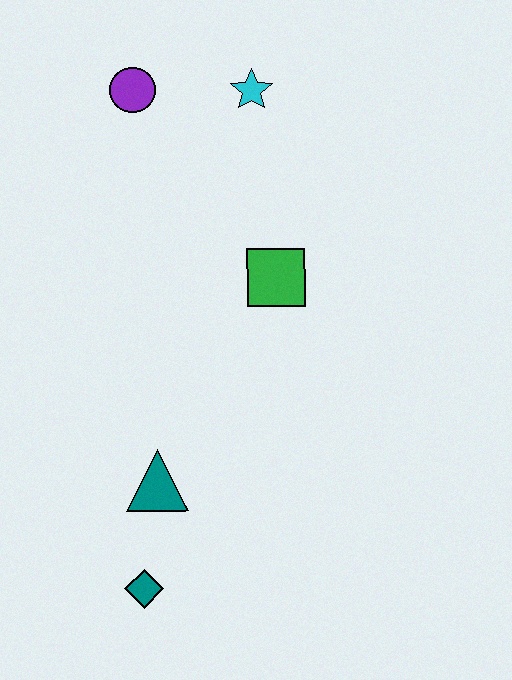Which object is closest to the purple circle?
The cyan star is closest to the purple circle.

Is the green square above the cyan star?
No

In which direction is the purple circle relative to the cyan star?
The purple circle is to the left of the cyan star.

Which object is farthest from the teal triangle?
The cyan star is farthest from the teal triangle.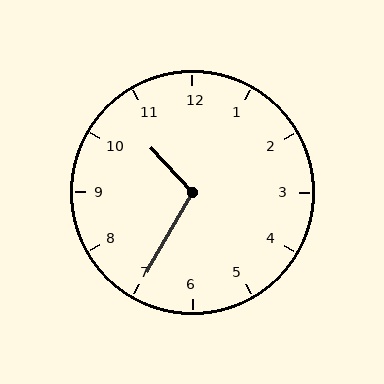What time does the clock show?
10:35.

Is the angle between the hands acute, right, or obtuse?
It is obtuse.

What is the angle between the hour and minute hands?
Approximately 108 degrees.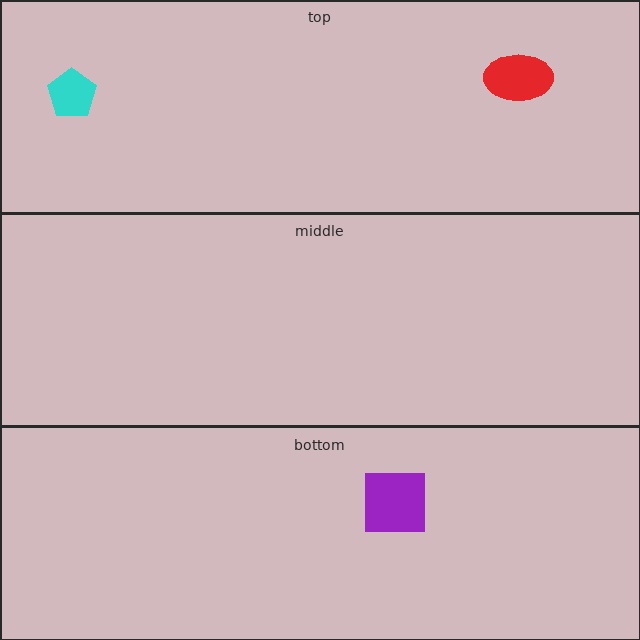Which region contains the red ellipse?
The top region.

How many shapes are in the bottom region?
1.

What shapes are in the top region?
The cyan pentagon, the red ellipse.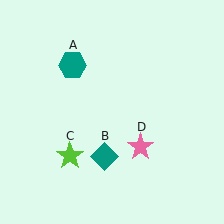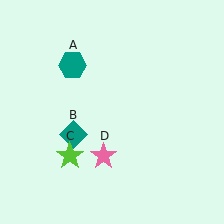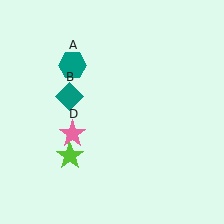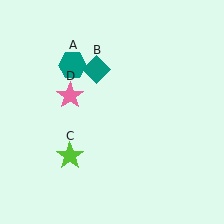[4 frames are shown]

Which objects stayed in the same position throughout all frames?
Teal hexagon (object A) and lime star (object C) remained stationary.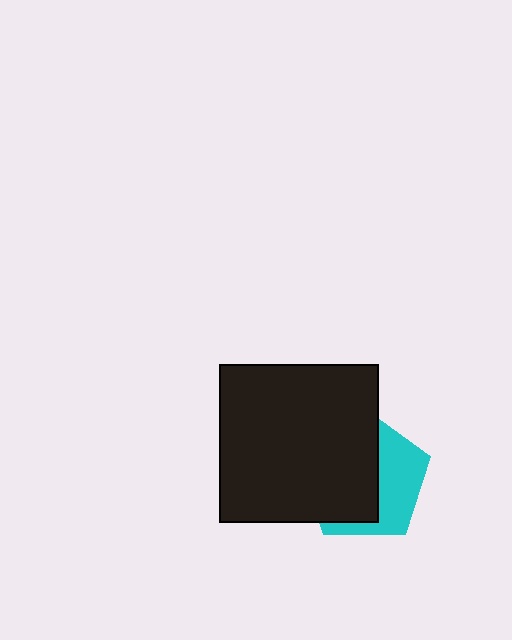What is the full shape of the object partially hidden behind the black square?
The partially hidden object is a cyan pentagon.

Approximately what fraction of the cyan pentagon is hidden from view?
Roughly 60% of the cyan pentagon is hidden behind the black square.